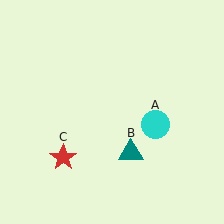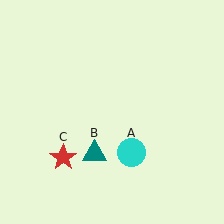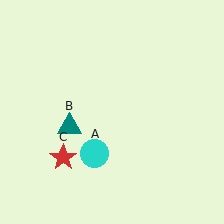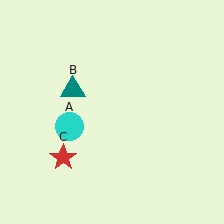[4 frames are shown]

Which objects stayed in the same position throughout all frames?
Red star (object C) remained stationary.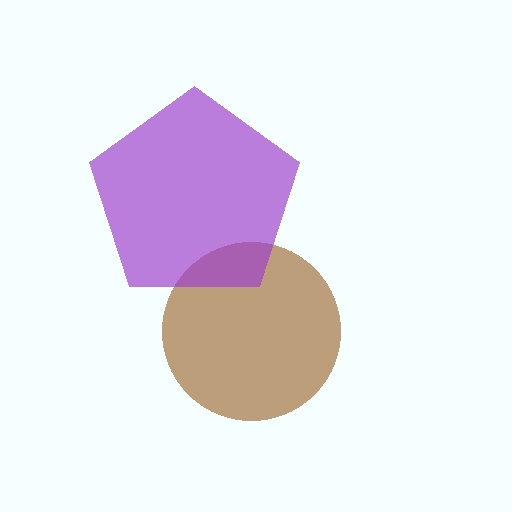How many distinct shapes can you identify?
There are 2 distinct shapes: a brown circle, a purple pentagon.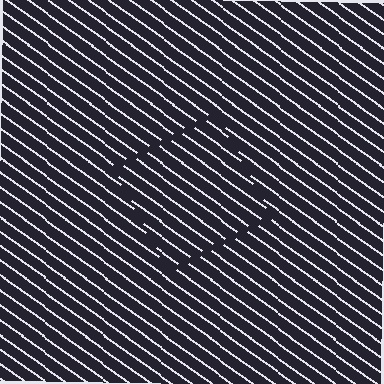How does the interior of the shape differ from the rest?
The interior of the shape contains the same grating, shifted by half a period — the contour is defined by the phase discontinuity where line-ends from the inner and outer gratings abut.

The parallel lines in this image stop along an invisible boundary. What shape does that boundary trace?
An illusory square. The interior of the shape contains the same grating, shifted by half a period — the contour is defined by the phase discontinuity where line-ends from the inner and outer gratings abut.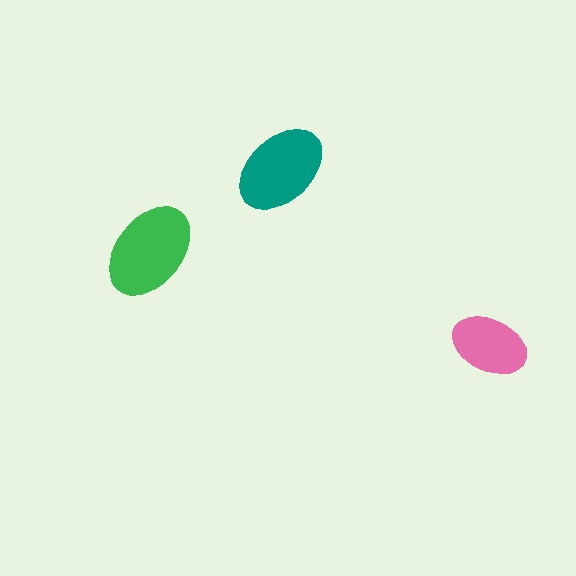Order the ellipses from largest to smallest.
the green one, the teal one, the pink one.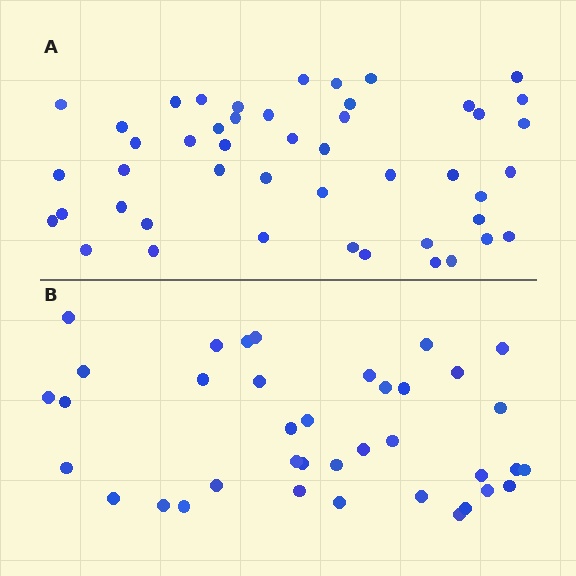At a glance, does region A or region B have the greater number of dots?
Region A (the top region) has more dots.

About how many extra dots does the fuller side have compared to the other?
Region A has roughly 8 or so more dots than region B.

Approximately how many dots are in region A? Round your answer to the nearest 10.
About 50 dots. (The exact count is 47, which rounds to 50.)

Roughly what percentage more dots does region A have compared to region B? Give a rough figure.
About 25% more.